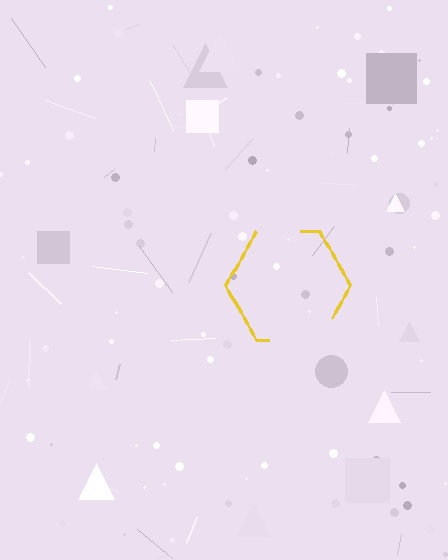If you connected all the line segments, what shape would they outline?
They would outline a hexagon.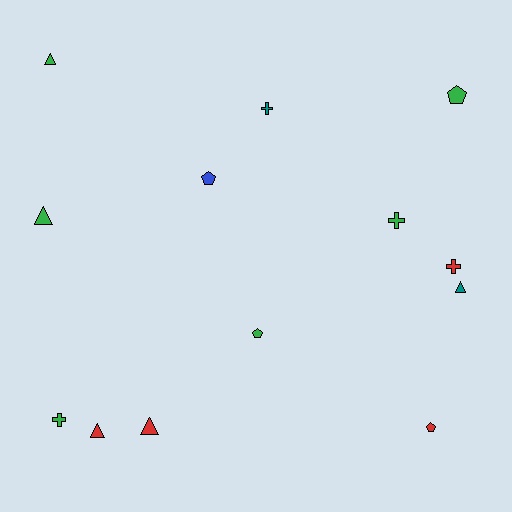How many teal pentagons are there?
There are no teal pentagons.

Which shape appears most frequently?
Triangle, with 5 objects.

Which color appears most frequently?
Green, with 6 objects.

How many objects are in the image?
There are 13 objects.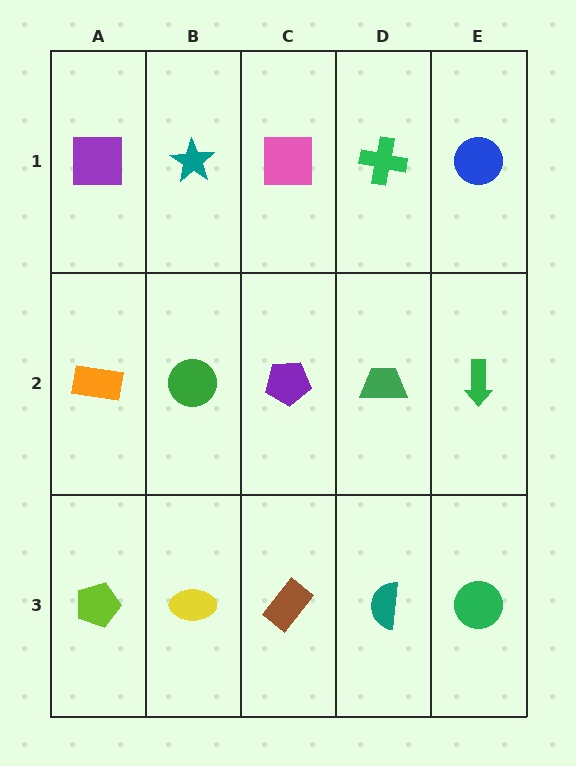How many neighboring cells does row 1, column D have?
3.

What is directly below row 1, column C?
A purple pentagon.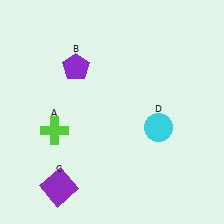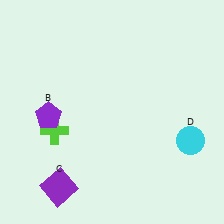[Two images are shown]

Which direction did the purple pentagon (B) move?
The purple pentagon (B) moved down.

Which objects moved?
The objects that moved are: the purple pentagon (B), the cyan circle (D).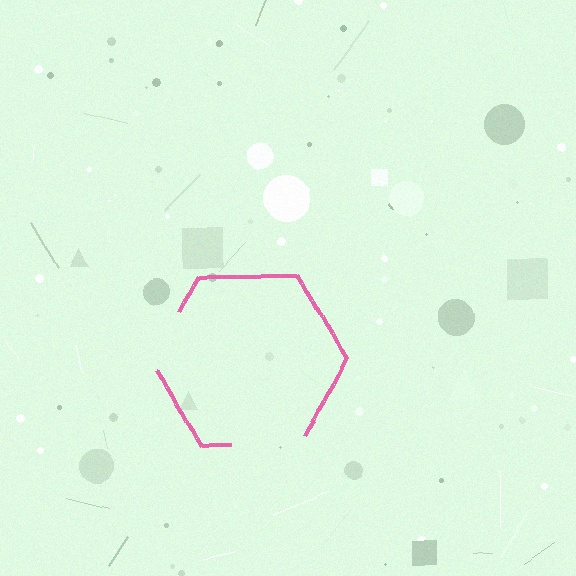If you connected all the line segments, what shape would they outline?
They would outline a hexagon.